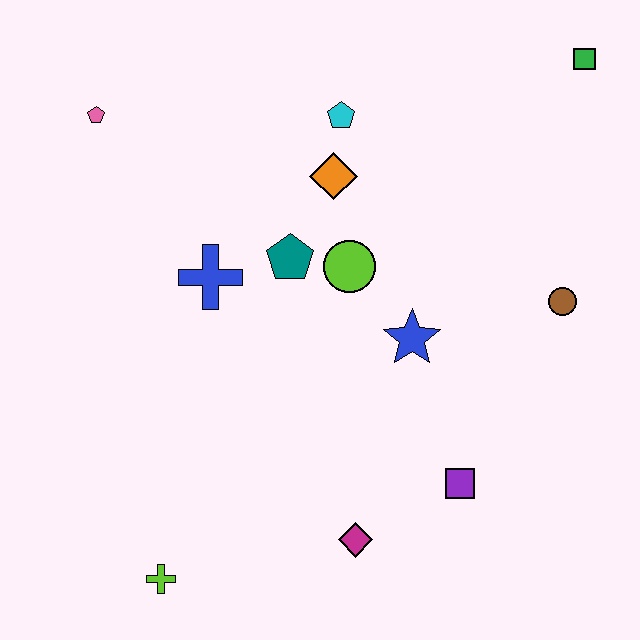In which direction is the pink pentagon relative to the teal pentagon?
The pink pentagon is to the left of the teal pentagon.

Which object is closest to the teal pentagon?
The lime circle is closest to the teal pentagon.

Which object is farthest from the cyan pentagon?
The lime cross is farthest from the cyan pentagon.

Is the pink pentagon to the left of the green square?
Yes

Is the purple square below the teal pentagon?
Yes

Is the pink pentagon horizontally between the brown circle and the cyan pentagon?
No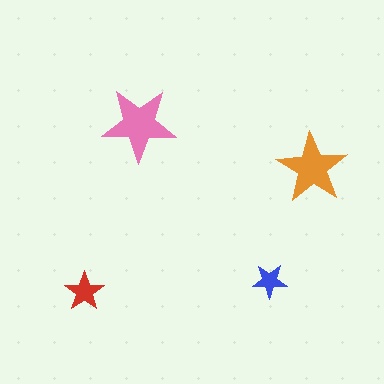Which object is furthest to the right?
The orange star is rightmost.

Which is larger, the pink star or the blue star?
The pink one.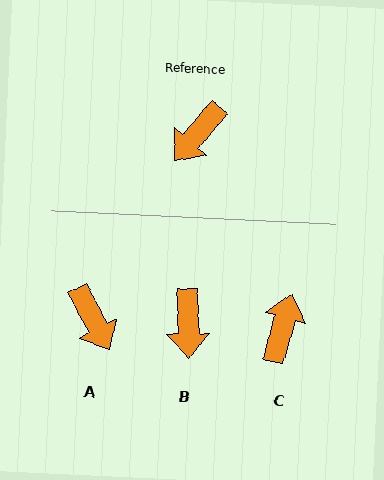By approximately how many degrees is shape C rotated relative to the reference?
Approximately 155 degrees clockwise.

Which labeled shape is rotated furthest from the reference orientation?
C, about 155 degrees away.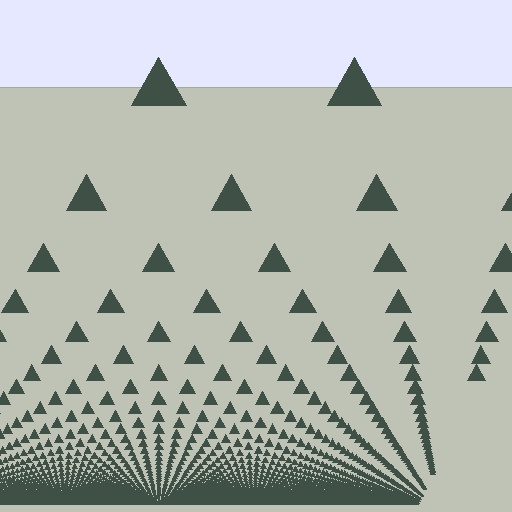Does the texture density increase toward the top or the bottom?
Density increases toward the bottom.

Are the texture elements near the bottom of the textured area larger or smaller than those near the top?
Smaller. The gradient is inverted — elements near the bottom are smaller and denser.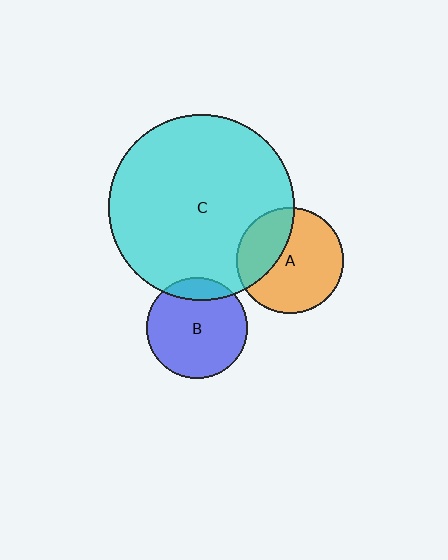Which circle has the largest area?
Circle C (cyan).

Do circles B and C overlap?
Yes.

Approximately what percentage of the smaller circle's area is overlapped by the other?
Approximately 15%.